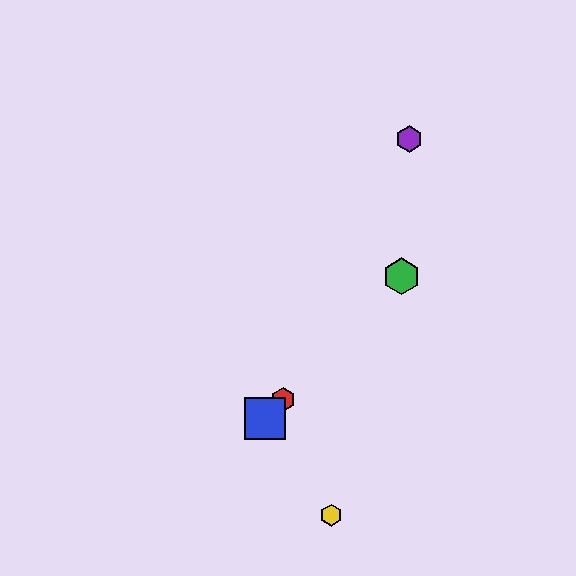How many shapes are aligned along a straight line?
3 shapes (the red hexagon, the blue square, the green hexagon) are aligned along a straight line.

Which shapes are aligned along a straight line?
The red hexagon, the blue square, the green hexagon are aligned along a straight line.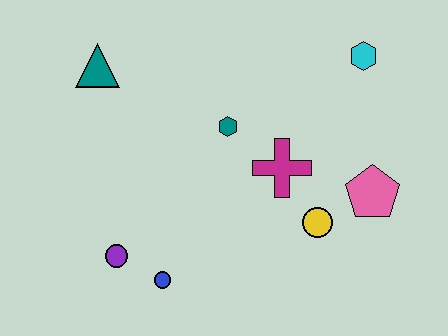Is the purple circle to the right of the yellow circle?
No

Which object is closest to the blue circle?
The purple circle is closest to the blue circle.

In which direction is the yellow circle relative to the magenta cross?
The yellow circle is below the magenta cross.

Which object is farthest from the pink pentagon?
The teal triangle is farthest from the pink pentagon.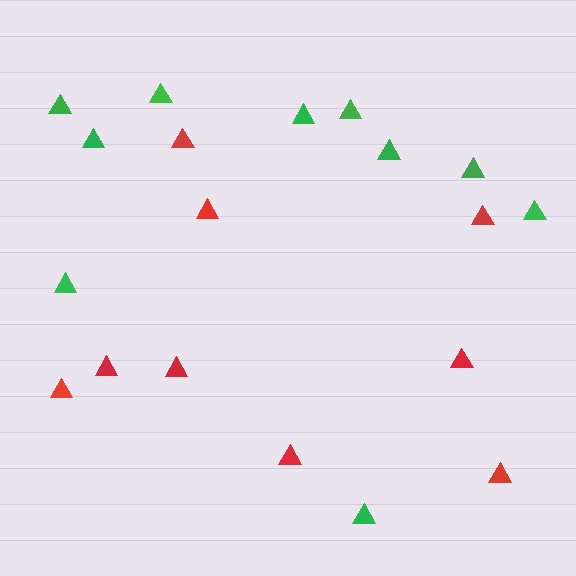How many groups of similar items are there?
There are 2 groups: one group of green triangles (10) and one group of red triangles (9).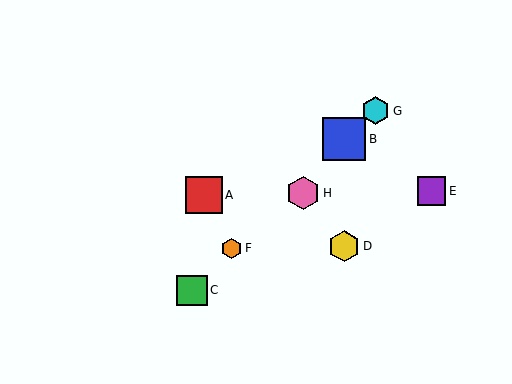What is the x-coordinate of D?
Object D is at x≈344.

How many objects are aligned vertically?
2 objects (B, D) are aligned vertically.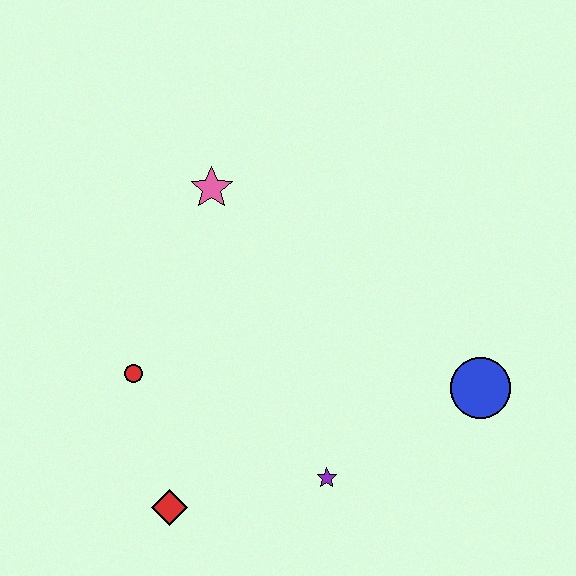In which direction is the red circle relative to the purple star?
The red circle is to the left of the purple star.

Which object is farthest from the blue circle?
The red circle is farthest from the blue circle.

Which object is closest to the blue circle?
The purple star is closest to the blue circle.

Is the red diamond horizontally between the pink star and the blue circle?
No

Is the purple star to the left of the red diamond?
No